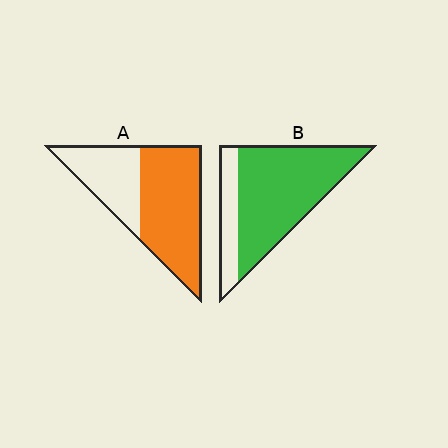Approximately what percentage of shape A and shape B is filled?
A is approximately 65% and B is approximately 75%.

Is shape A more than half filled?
Yes.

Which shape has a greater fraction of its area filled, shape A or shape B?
Shape B.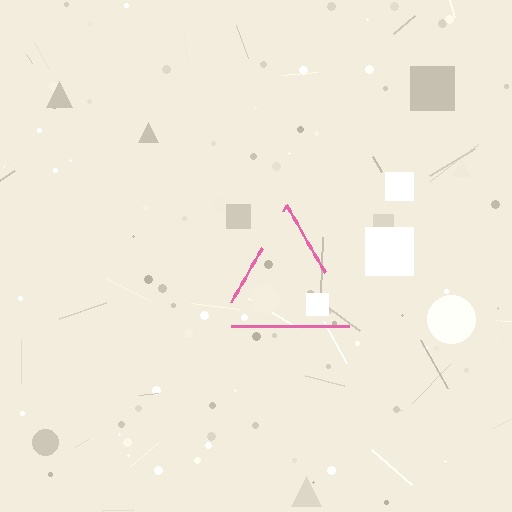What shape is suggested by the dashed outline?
The dashed outline suggests a triangle.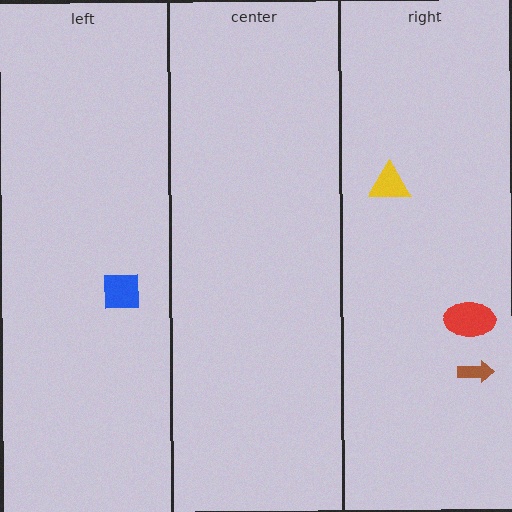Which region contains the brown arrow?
The right region.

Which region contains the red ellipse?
The right region.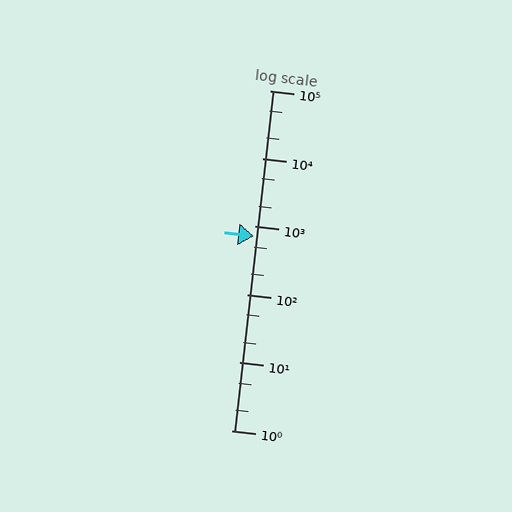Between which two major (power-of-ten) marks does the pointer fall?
The pointer is between 100 and 1000.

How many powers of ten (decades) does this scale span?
The scale spans 5 decades, from 1 to 100000.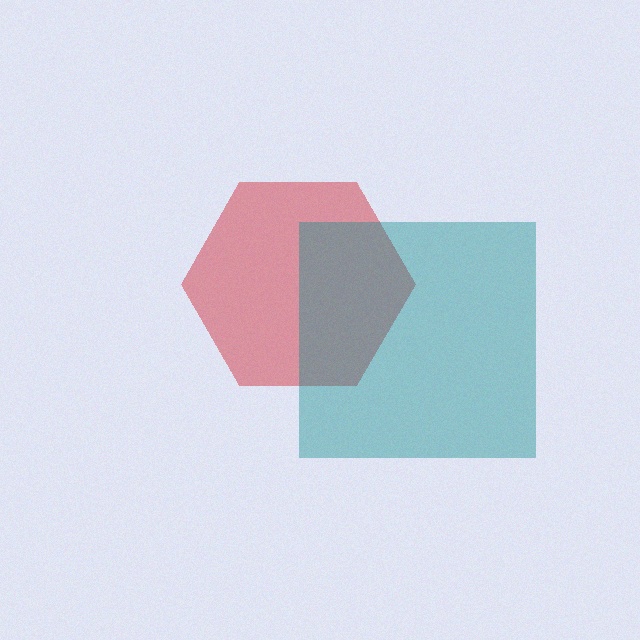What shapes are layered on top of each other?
The layered shapes are: a red hexagon, a teal square.